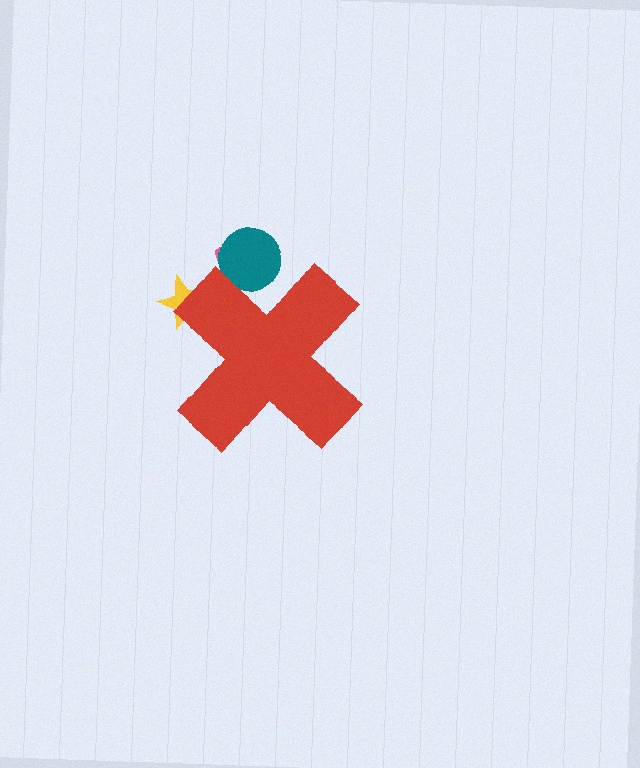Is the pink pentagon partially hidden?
Yes, the pink pentagon is partially hidden behind the red cross.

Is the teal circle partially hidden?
Yes, the teal circle is partially hidden behind the red cross.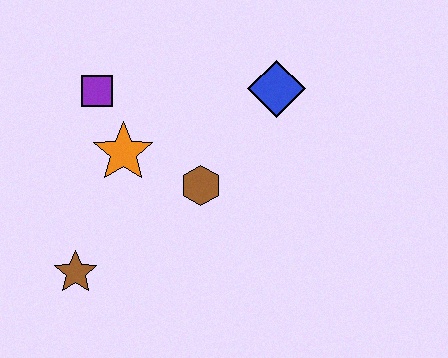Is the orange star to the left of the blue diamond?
Yes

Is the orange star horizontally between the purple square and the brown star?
No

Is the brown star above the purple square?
No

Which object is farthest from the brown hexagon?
The brown star is farthest from the brown hexagon.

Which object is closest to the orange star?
The purple square is closest to the orange star.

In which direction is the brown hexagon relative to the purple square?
The brown hexagon is to the right of the purple square.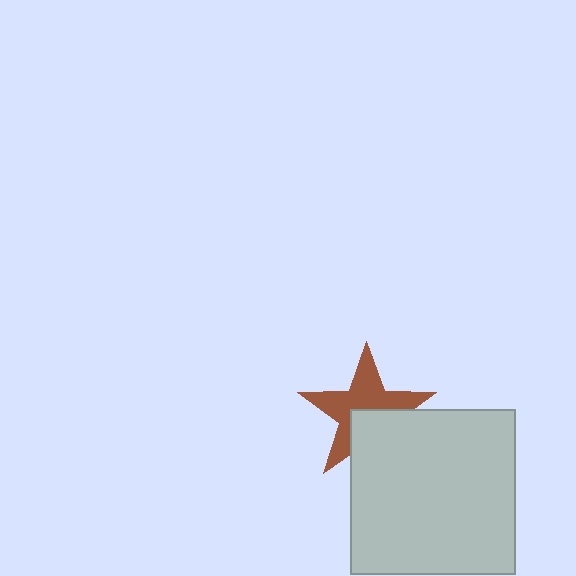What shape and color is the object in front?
The object in front is a light gray square.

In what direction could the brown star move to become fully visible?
The brown star could move up. That would shift it out from behind the light gray square entirely.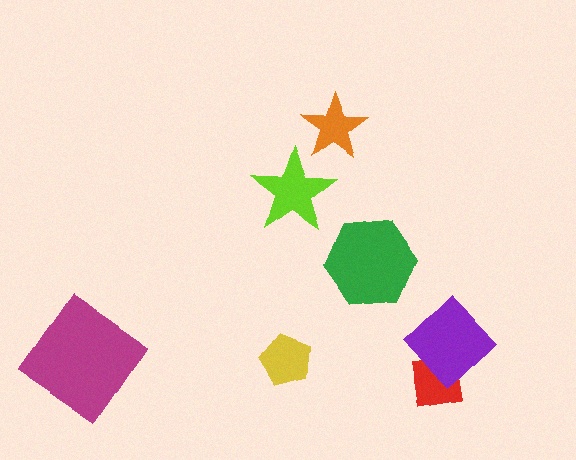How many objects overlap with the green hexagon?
0 objects overlap with the green hexagon.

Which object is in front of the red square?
The purple diamond is in front of the red square.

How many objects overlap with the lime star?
0 objects overlap with the lime star.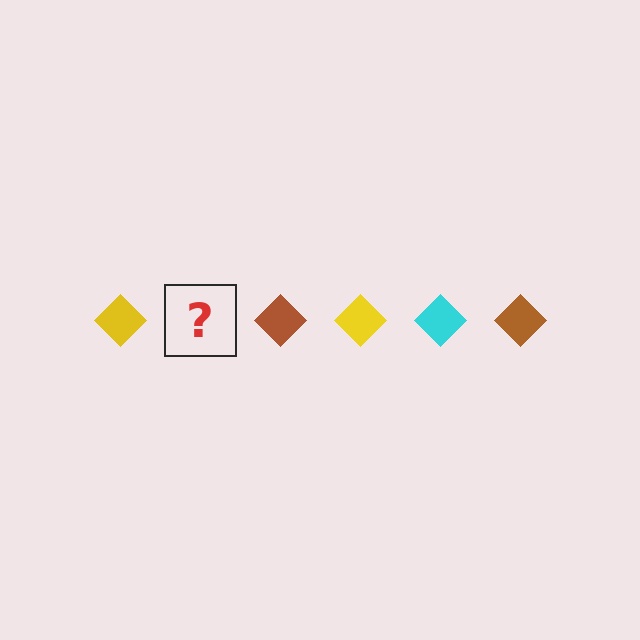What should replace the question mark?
The question mark should be replaced with a cyan diamond.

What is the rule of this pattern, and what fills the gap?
The rule is that the pattern cycles through yellow, cyan, brown diamonds. The gap should be filled with a cyan diamond.